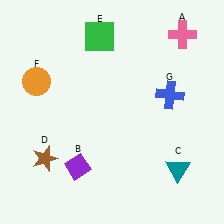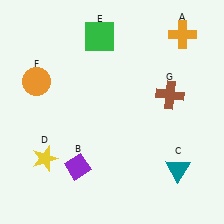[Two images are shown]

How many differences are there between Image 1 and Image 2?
There are 3 differences between the two images.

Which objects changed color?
A changed from pink to orange. D changed from brown to yellow. G changed from blue to brown.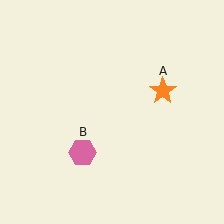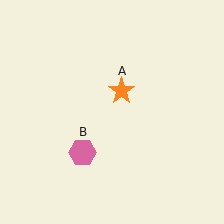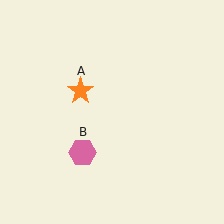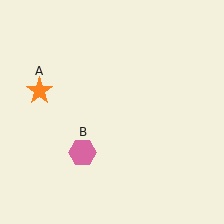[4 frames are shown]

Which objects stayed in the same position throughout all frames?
Pink hexagon (object B) remained stationary.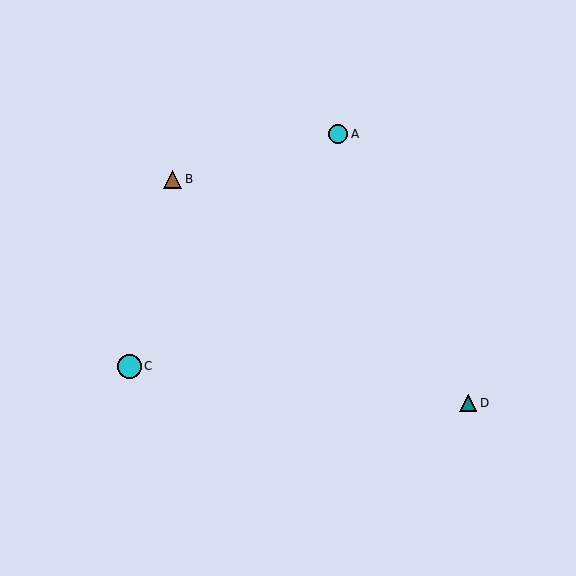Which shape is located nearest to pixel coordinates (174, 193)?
The brown triangle (labeled B) at (173, 179) is nearest to that location.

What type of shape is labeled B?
Shape B is a brown triangle.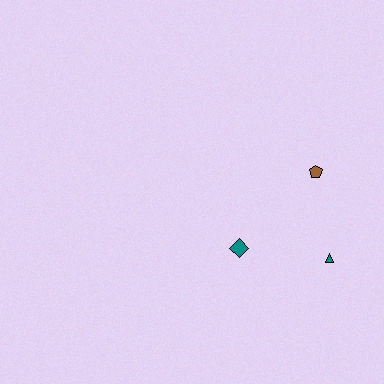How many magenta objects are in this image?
There are no magenta objects.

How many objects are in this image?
There are 3 objects.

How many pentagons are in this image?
There is 1 pentagon.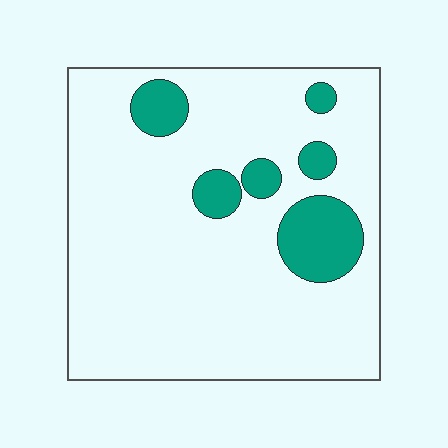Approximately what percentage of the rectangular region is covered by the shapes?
Approximately 15%.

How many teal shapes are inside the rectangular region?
6.